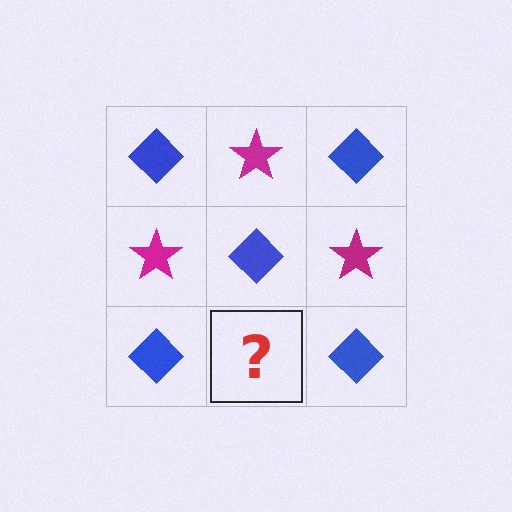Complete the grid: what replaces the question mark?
The question mark should be replaced with a magenta star.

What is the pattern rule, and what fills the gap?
The rule is that it alternates blue diamond and magenta star in a checkerboard pattern. The gap should be filled with a magenta star.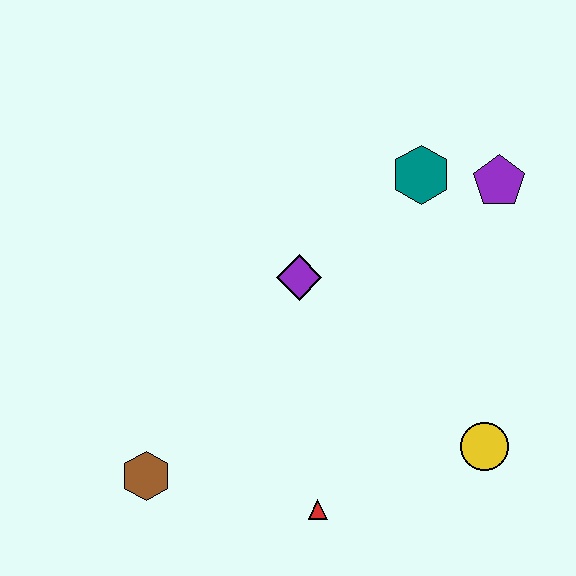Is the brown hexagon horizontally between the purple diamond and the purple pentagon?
No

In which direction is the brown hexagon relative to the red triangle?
The brown hexagon is to the left of the red triangle.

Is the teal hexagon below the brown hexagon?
No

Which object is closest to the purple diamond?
The teal hexagon is closest to the purple diamond.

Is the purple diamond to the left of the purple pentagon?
Yes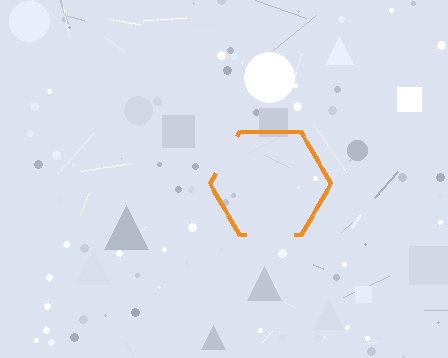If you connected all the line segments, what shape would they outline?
They would outline a hexagon.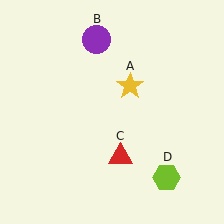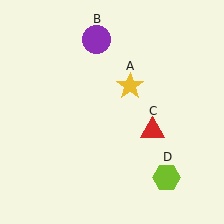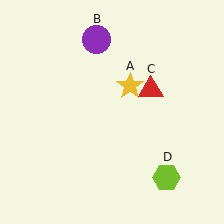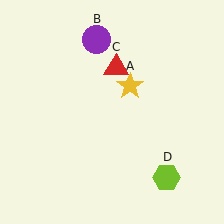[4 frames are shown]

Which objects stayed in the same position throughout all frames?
Yellow star (object A) and purple circle (object B) and lime hexagon (object D) remained stationary.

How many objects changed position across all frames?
1 object changed position: red triangle (object C).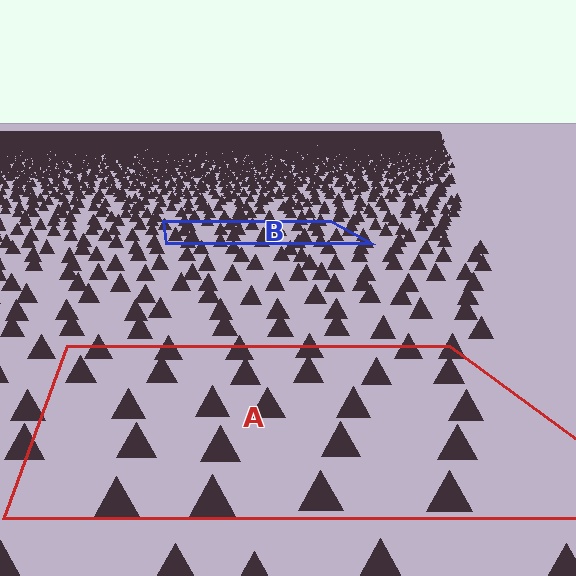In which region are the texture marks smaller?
The texture marks are smaller in region B, because it is farther away.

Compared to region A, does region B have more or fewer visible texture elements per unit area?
Region B has more texture elements per unit area — they are packed more densely because it is farther away.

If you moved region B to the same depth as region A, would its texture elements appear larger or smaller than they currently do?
They would appear larger. At a closer depth, the same texture elements are projected at a bigger on-screen size.